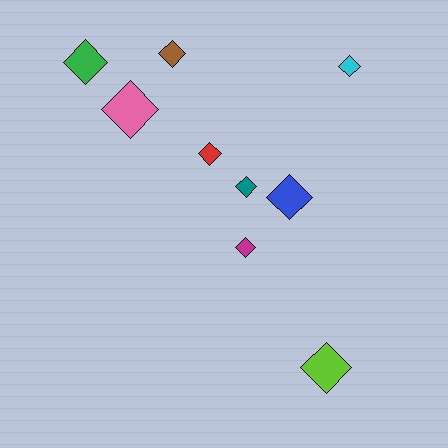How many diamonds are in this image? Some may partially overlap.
There are 9 diamonds.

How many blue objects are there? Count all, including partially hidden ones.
There is 1 blue object.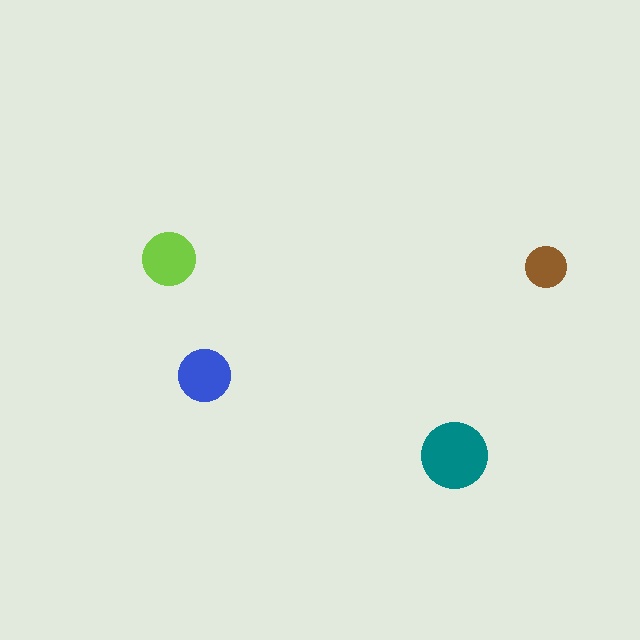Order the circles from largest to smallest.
the teal one, the lime one, the blue one, the brown one.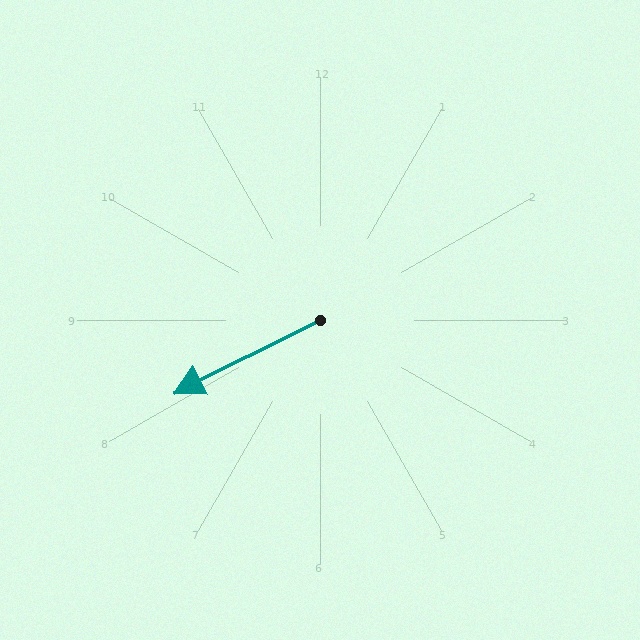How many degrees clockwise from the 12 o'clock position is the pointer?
Approximately 243 degrees.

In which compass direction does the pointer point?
Southwest.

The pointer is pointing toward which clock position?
Roughly 8 o'clock.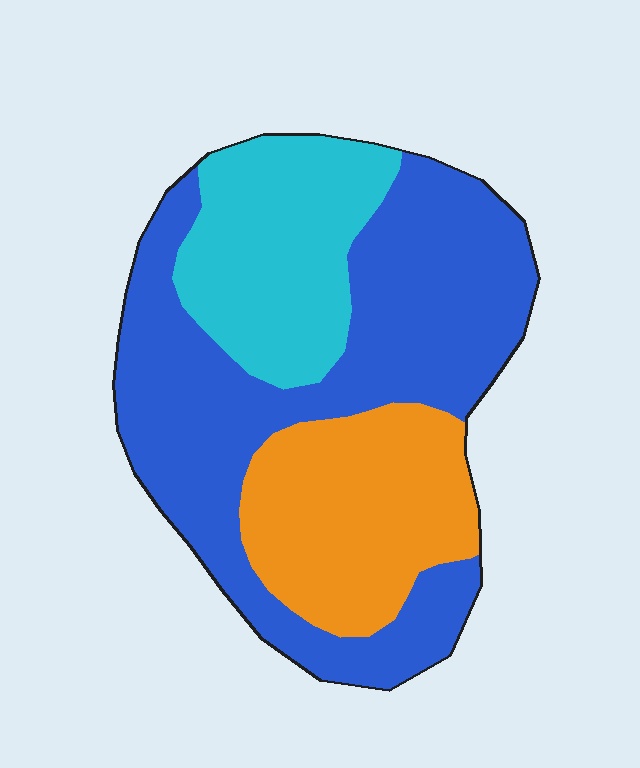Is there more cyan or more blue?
Blue.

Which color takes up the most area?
Blue, at roughly 55%.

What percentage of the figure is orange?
Orange covers roughly 25% of the figure.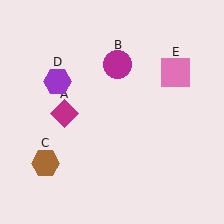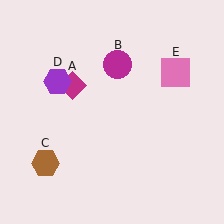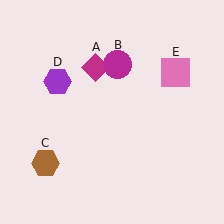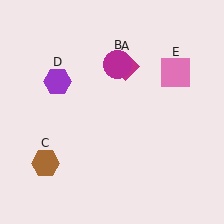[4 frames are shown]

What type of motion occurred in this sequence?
The magenta diamond (object A) rotated clockwise around the center of the scene.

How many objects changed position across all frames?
1 object changed position: magenta diamond (object A).